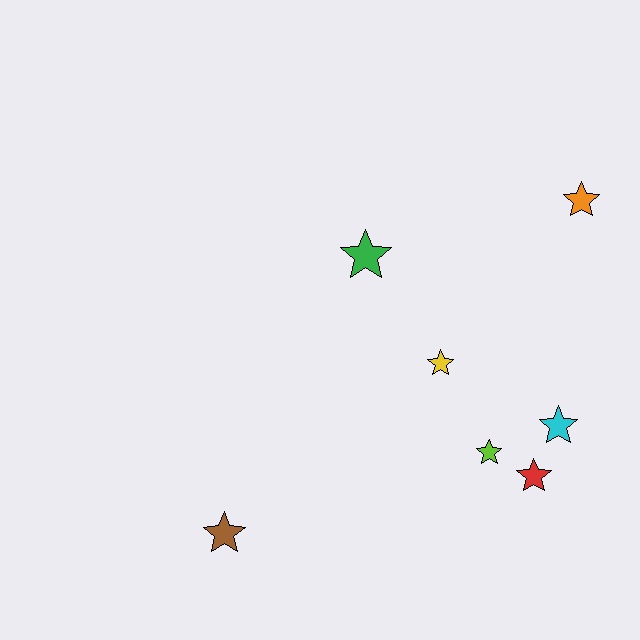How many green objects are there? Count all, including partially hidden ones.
There is 1 green object.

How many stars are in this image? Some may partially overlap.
There are 7 stars.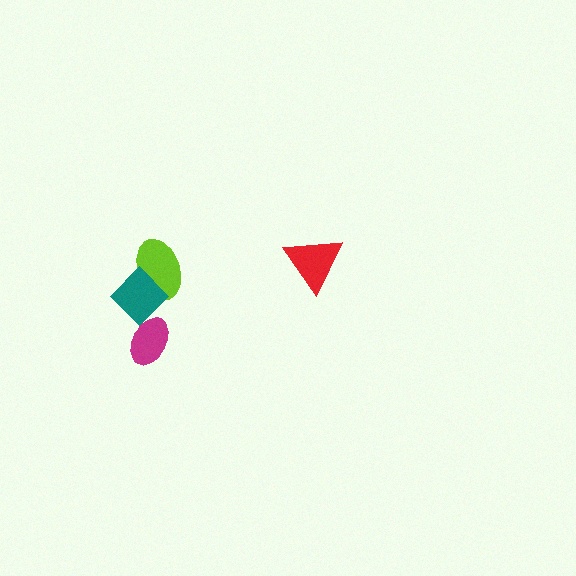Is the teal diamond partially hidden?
Yes, it is partially covered by another shape.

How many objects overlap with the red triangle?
0 objects overlap with the red triangle.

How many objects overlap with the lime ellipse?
1 object overlaps with the lime ellipse.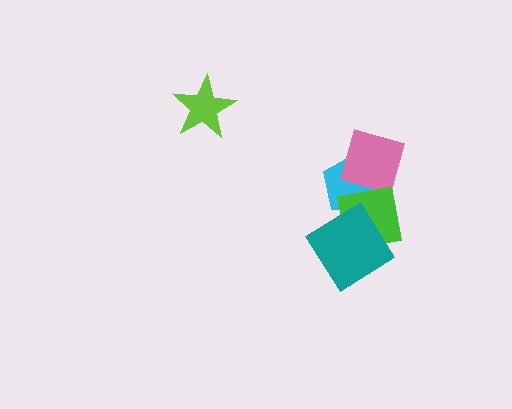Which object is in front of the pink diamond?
The green square is in front of the pink diamond.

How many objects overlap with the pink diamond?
2 objects overlap with the pink diamond.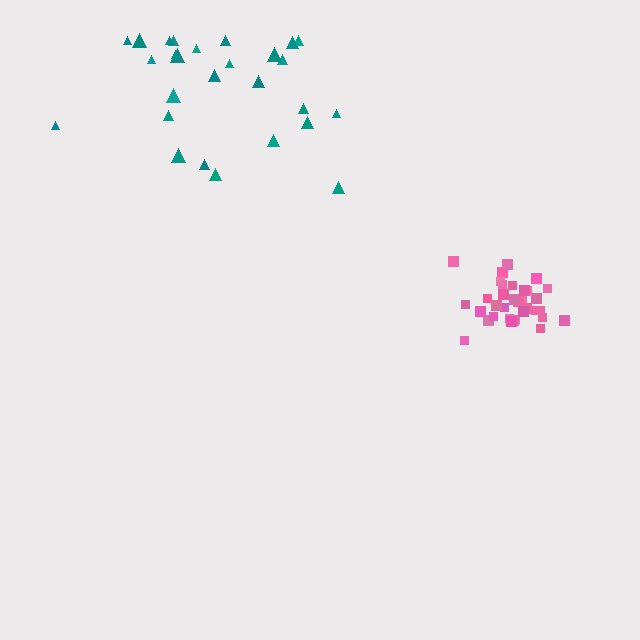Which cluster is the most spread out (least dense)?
Teal.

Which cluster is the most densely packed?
Pink.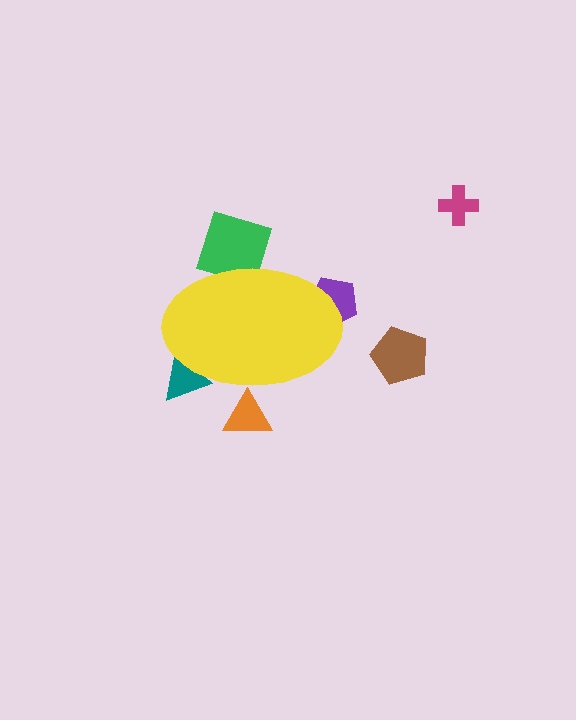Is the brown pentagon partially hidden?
No, the brown pentagon is fully visible.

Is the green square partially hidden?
Yes, the green square is partially hidden behind the yellow ellipse.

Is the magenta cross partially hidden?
No, the magenta cross is fully visible.